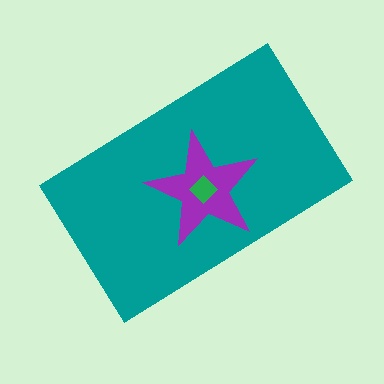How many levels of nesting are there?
3.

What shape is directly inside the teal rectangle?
The purple star.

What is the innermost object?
The green diamond.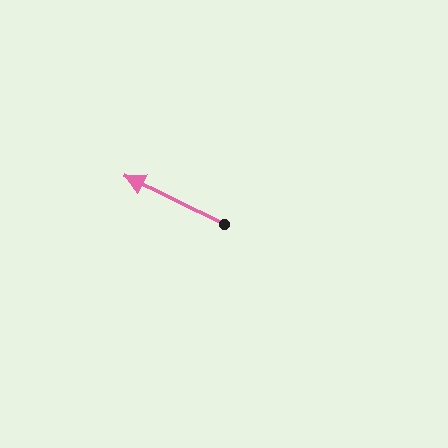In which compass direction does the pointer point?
Northwest.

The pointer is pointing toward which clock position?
Roughly 10 o'clock.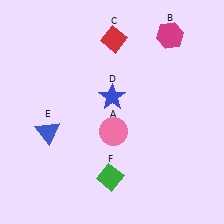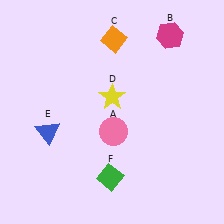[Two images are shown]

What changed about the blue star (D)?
In Image 1, D is blue. In Image 2, it changed to yellow.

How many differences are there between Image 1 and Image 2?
There are 2 differences between the two images.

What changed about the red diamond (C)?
In Image 1, C is red. In Image 2, it changed to orange.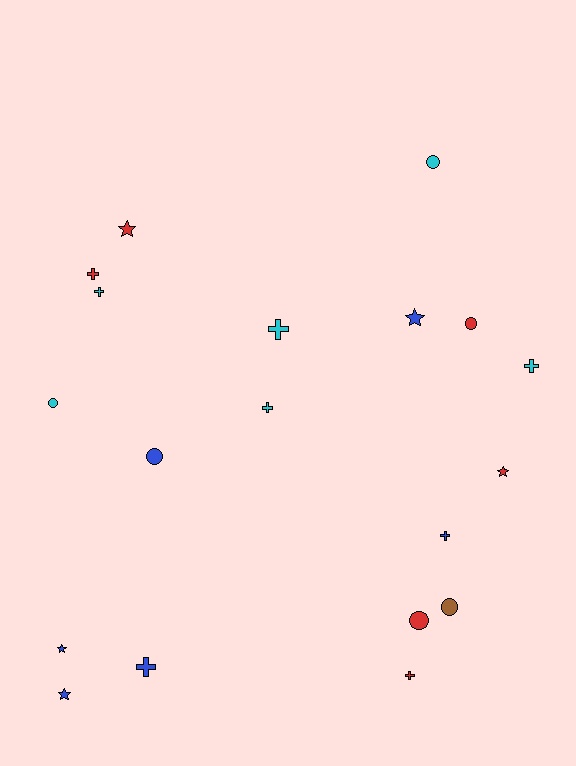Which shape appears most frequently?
Cross, with 8 objects.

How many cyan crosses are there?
There are 4 cyan crosses.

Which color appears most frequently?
Cyan, with 6 objects.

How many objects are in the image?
There are 19 objects.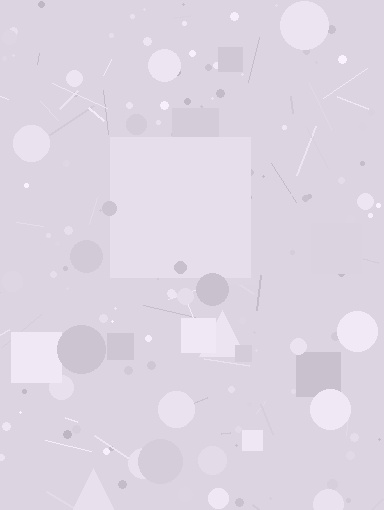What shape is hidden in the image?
A square is hidden in the image.